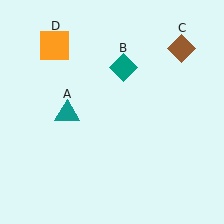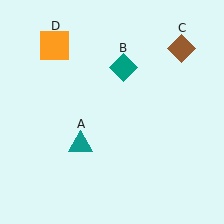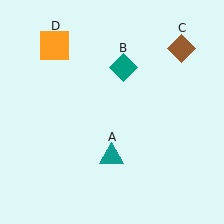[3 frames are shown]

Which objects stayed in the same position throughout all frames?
Teal diamond (object B) and brown diamond (object C) and orange square (object D) remained stationary.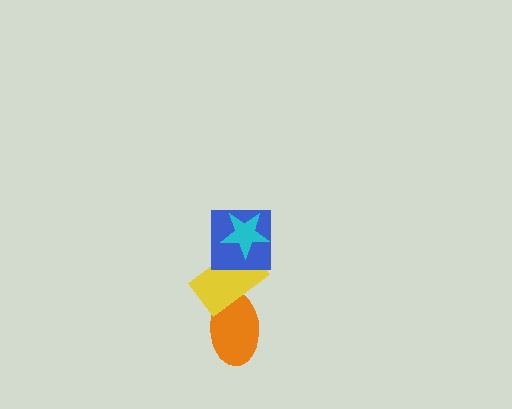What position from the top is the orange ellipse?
The orange ellipse is 4th from the top.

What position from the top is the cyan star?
The cyan star is 1st from the top.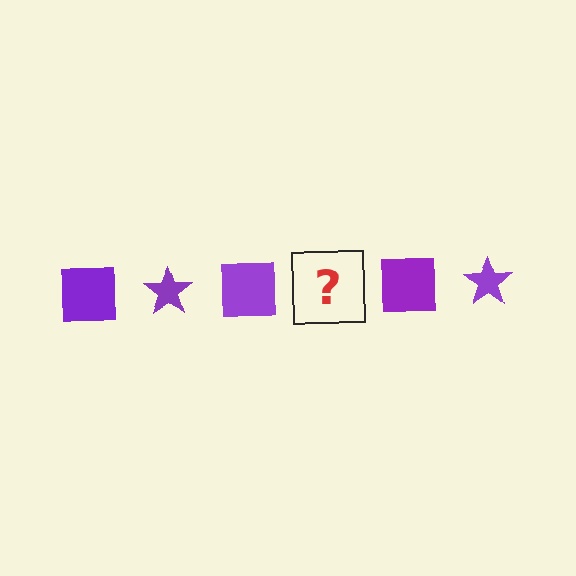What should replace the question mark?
The question mark should be replaced with a purple star.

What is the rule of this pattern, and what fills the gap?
The rule is that the pattern cycles through square, star shapes in purple. The gap should be filled with a purple star.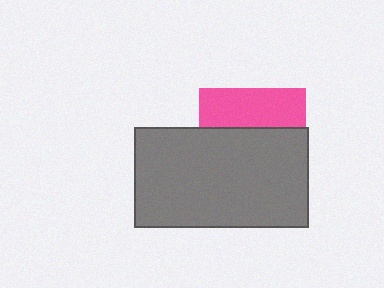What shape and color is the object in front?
The object in front is a gray rectangle.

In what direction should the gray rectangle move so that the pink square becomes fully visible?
The gray rectangle should move down. That is the shortest direction to clear the overlap and leave the pink square fully visible.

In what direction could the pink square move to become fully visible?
The pink square could move up. That would shift it out from behind the gray rectangle entirely.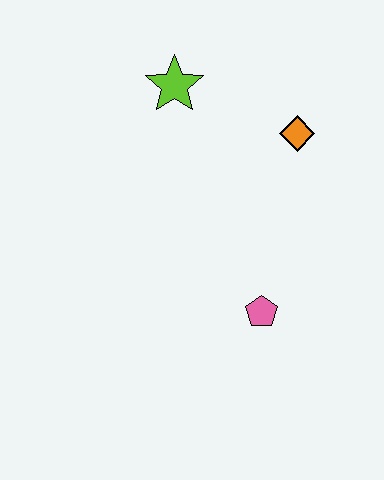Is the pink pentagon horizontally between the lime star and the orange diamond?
Yes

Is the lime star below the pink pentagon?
No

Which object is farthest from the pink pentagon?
The lime star is farthest from the pink pentagon.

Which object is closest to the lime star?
The orange diamond is closest to the lime star.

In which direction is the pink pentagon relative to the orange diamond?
The pink pentagon is below the orange diamond.